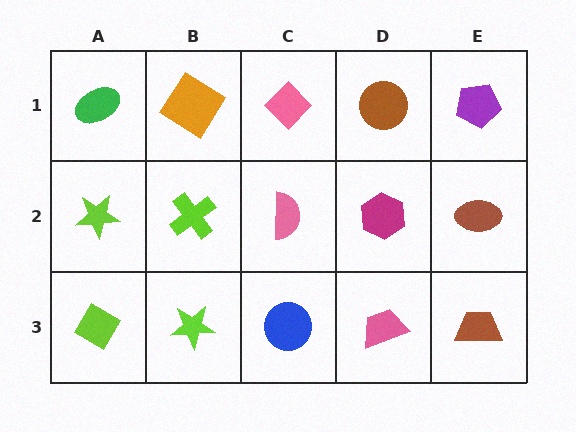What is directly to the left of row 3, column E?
A pink trapezoid.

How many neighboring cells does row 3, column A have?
2.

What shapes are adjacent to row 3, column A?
A lime star (row 2, column A), a lime star (row 3, column B).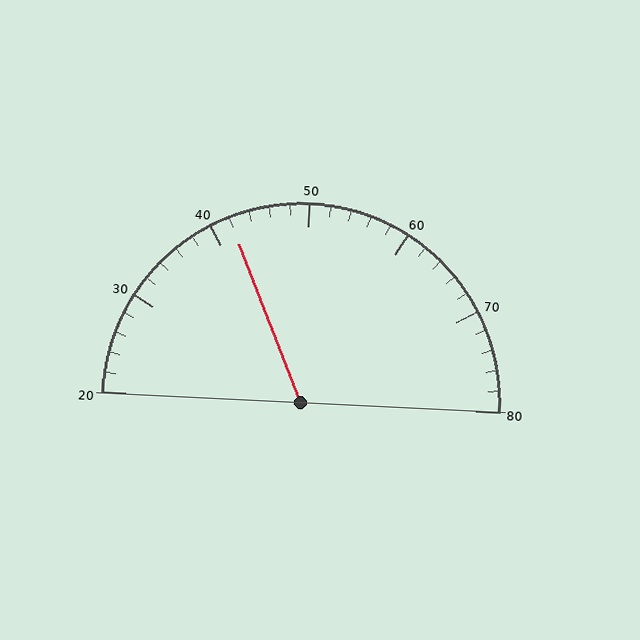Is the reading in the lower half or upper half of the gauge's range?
The reading is in the lower half of the range (20 to 80).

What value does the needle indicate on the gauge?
The needle indicates approximately 42.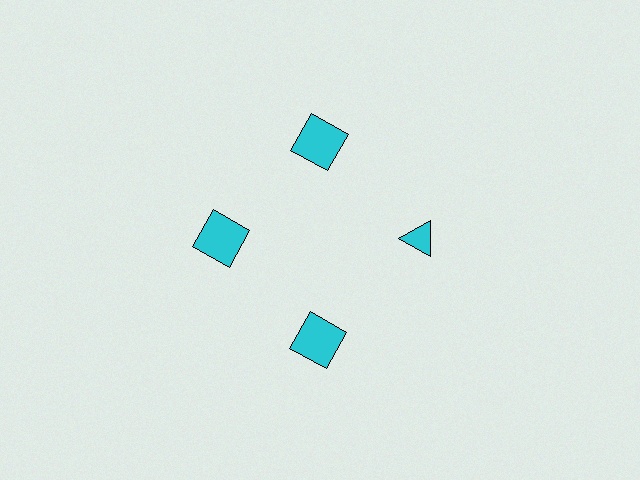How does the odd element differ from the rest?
It has a different shape: triangle instead of square.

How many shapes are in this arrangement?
There are 4 shapes arranged in a ring pattern.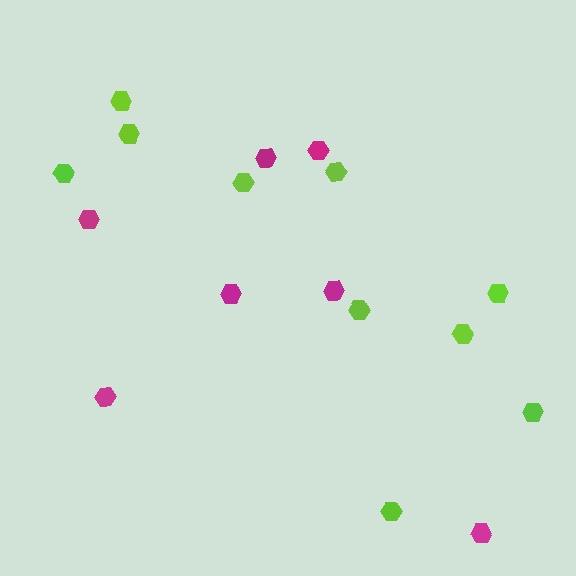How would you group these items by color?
There are 2 groups: one group of lime hexagons (10) and one group of magenta hexagons (7).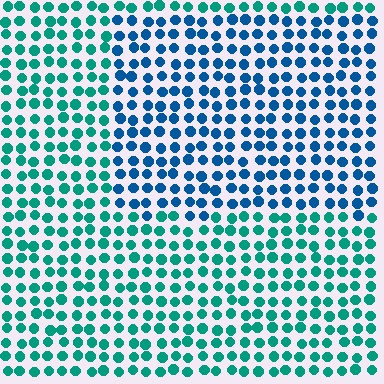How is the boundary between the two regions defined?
The boundary is defined purely by a slight shift in hue (about 38 degrees). Spacing, size, and orientation are identical on both sides.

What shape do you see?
I see a rectangle.